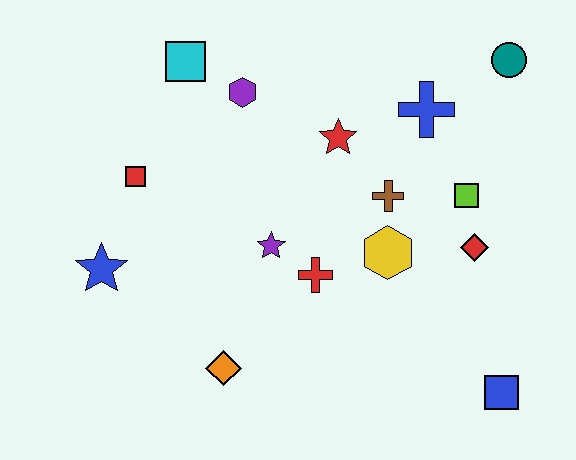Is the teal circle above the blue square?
Yes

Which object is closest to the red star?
The brown cross is closest to the red star.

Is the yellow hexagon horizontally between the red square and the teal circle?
Yes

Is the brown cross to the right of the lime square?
No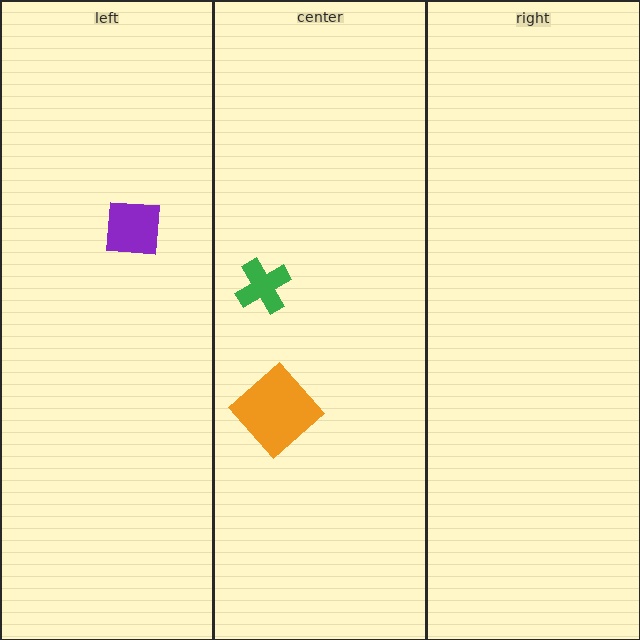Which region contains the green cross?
The center region.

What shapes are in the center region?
The green cross, the orange diamond.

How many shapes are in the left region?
1.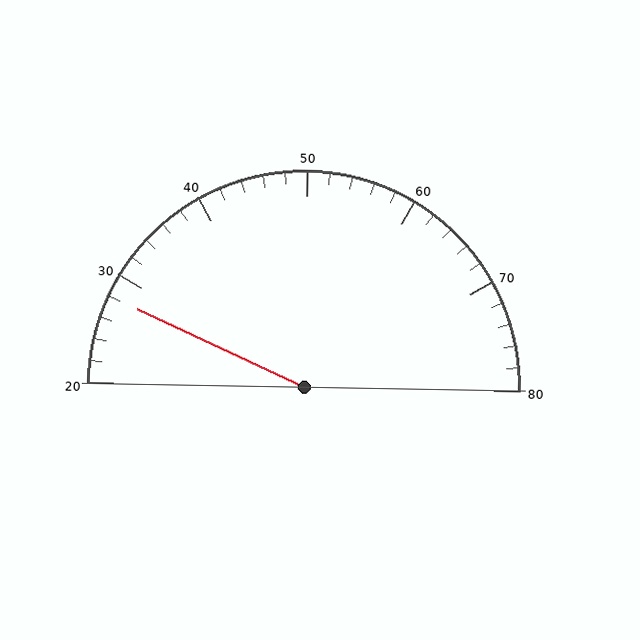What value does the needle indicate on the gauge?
The needle indicates approximately 28.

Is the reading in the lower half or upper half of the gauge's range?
The reading is in the lower half of the range (20 to 80).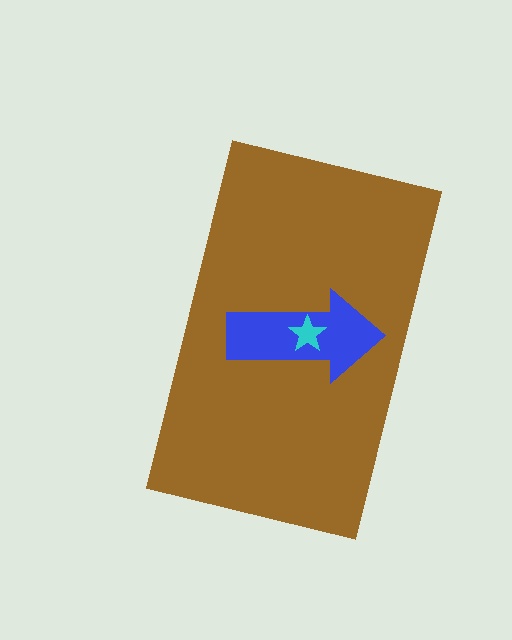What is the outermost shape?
The brown rectangle.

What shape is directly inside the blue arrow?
The cyan star.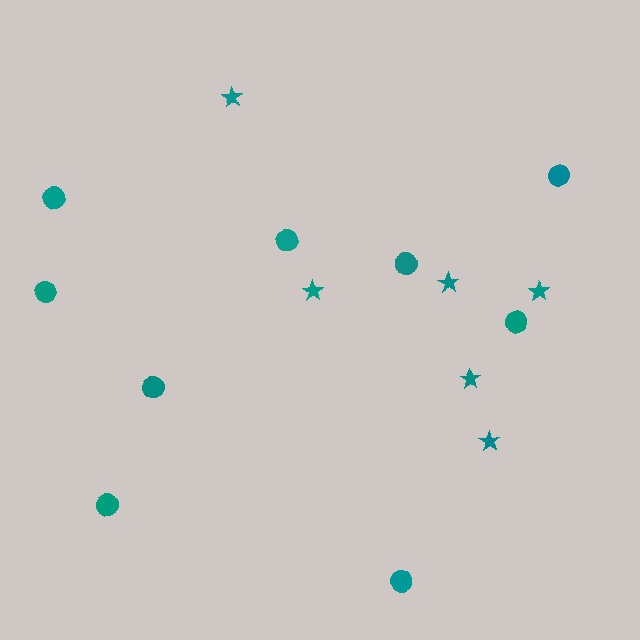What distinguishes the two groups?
There are 2 groups: one group of circles (9) and one group of stars (6).